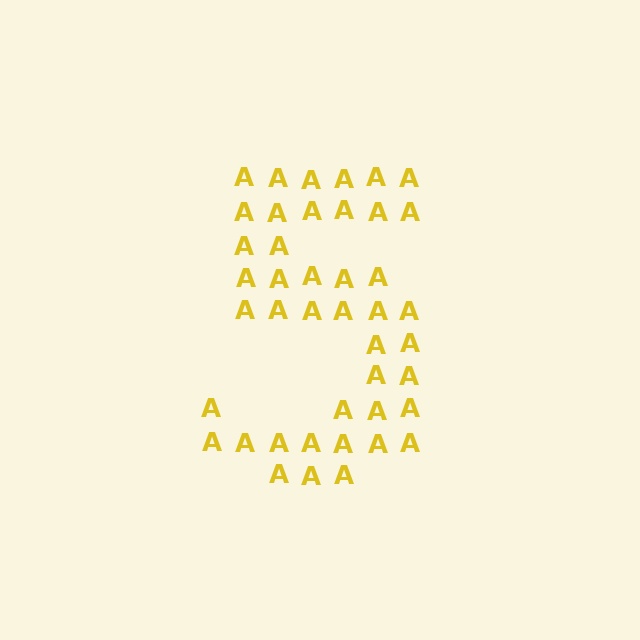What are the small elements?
The small elements are letter A's.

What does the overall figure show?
The overall figure shows the digit 5.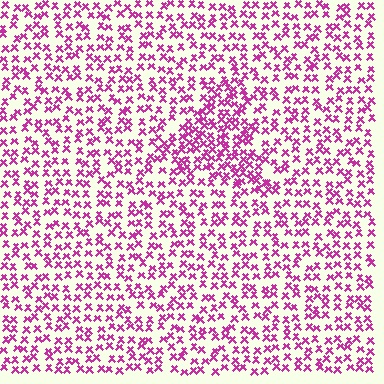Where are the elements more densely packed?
The elements are more densely packed inside the triangle boundary.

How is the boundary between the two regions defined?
The boundary is defined by a change in element density (approximately 1.8x ratio). All elements are the same color, size, and shape.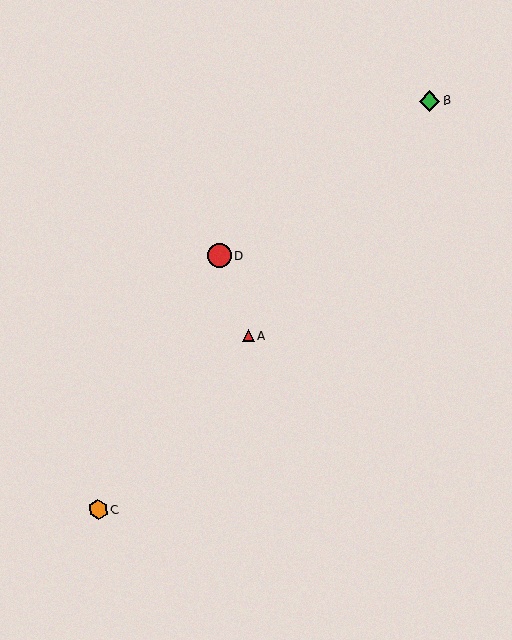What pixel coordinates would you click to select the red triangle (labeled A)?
Click at (248, 336) to select the red triangle A.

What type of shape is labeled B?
Shape B is a green diamond.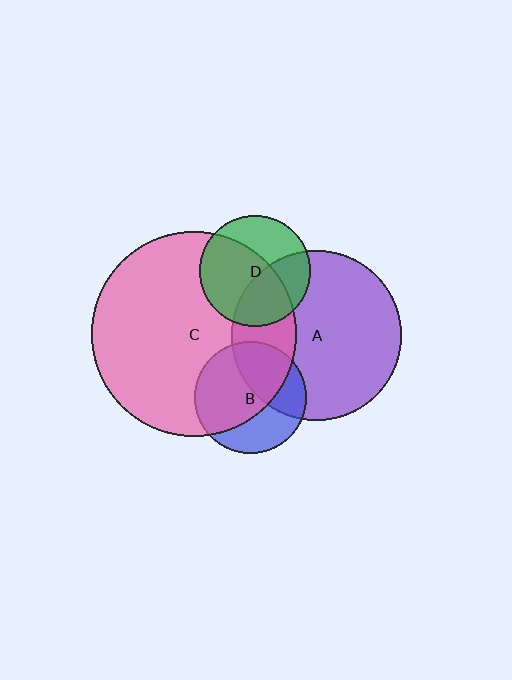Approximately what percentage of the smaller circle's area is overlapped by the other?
Approximately 35%.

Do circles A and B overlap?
Yes.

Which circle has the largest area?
Circle C (pink).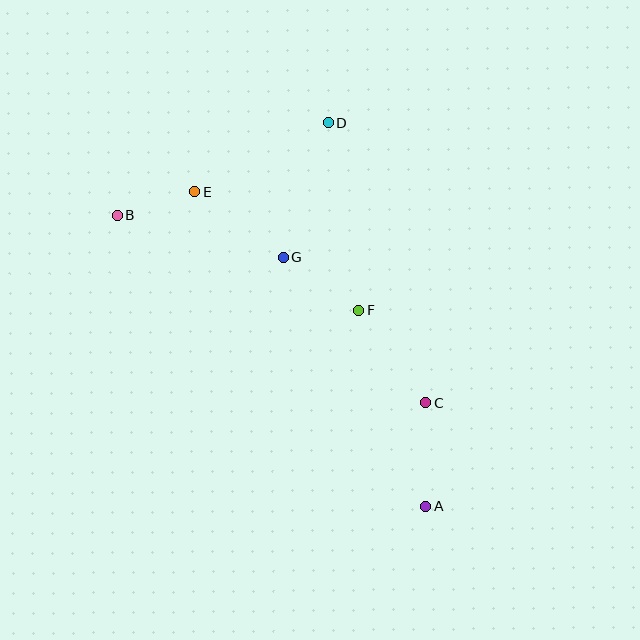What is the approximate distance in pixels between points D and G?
The distance between D and G is approximately 142 pixels.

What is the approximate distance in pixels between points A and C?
The distance between A and C is approximately 104 pixels.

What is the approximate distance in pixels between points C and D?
The distance between C and D is approximately 296 pixels.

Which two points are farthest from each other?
Points A and B are farthest from each other.